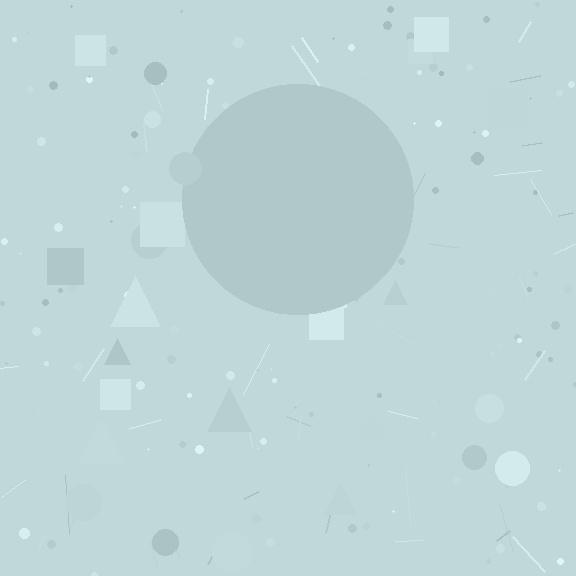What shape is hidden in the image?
A circle is hidden in the image.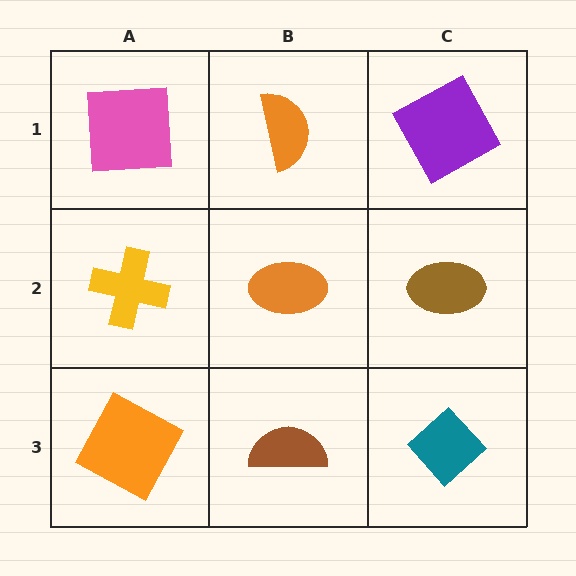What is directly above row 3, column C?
A brown ellipse.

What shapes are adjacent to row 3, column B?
An orange ellipse (row 2, column B), an orange square (row 3, column A), a teal diamond (row 3, column C).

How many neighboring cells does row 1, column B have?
3.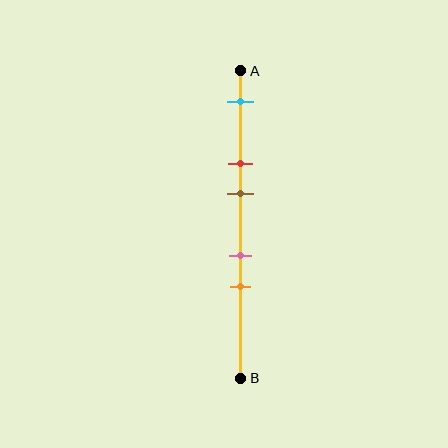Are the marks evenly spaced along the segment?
No, the marks are not evenly spaced.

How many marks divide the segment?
There are 5 marks dividing the segment.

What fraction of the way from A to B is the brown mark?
The brown mark is approximately 40% (0.4) of the way from A to B.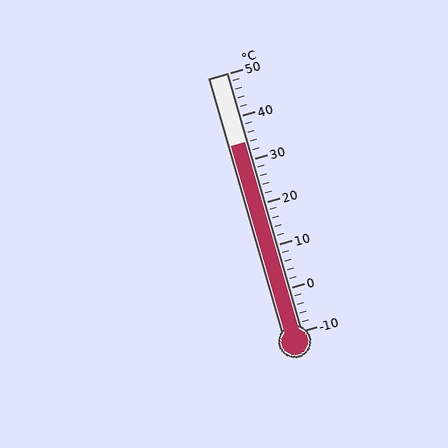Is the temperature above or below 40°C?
The temperature is below 40°C.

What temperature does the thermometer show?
The thermometer shows approximately 34°C.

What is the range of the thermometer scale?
The thermometer scale ranges from -10°C to 50°C.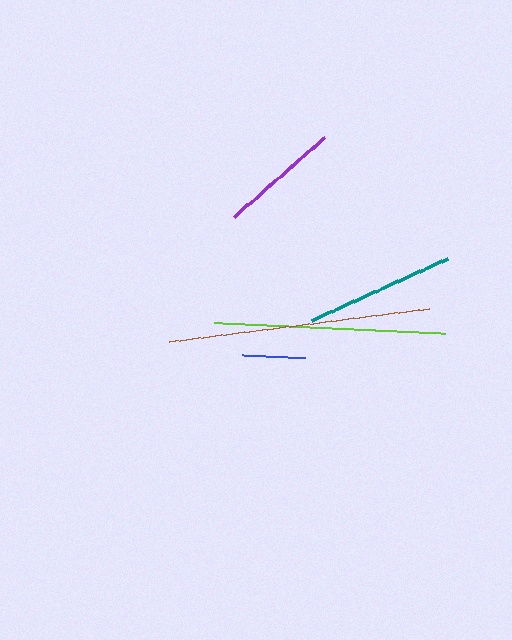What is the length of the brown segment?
The brown segment is approximately 262 pixels long.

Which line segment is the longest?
The brown line is the longest at approximately 262 pixels.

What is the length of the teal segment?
The teal segment is approximately 149 pixels long.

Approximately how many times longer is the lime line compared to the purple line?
The lime line is approximately 1.9 times the length of the purple line.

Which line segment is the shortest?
The blue line is the shortest at approximately 63 pixels.